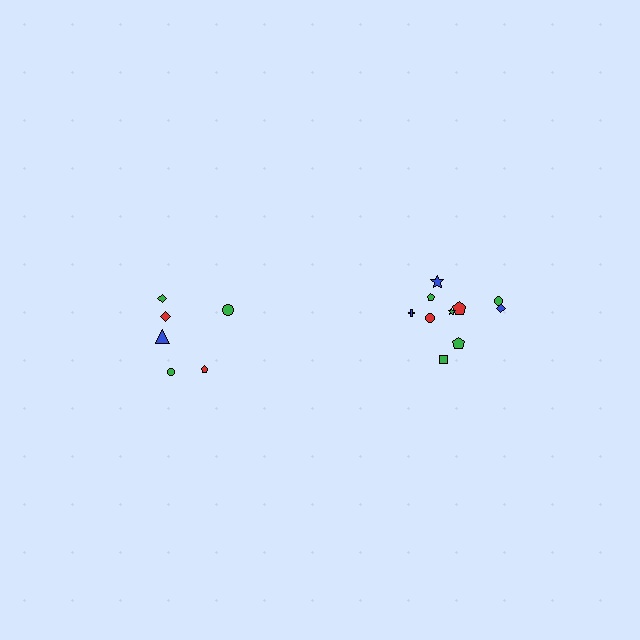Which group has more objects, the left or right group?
The right group.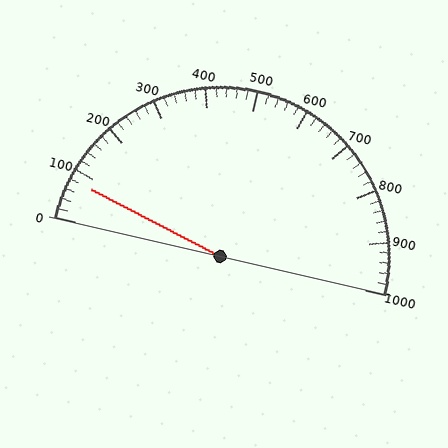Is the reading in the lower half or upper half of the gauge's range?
The reading is in the lower half of the range (0 to 1000).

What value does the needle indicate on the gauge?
The needle indicates approximately 80.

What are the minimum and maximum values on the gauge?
The gauge ranges from 0 to 1000.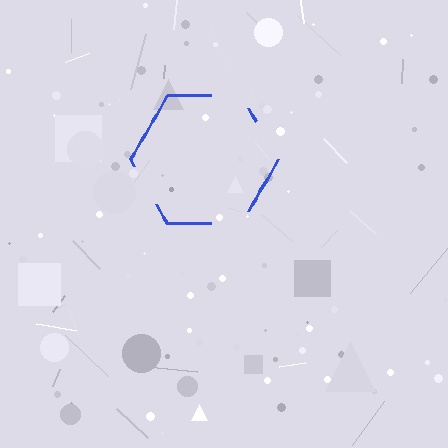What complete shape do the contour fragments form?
The contour fragments form a hexagon.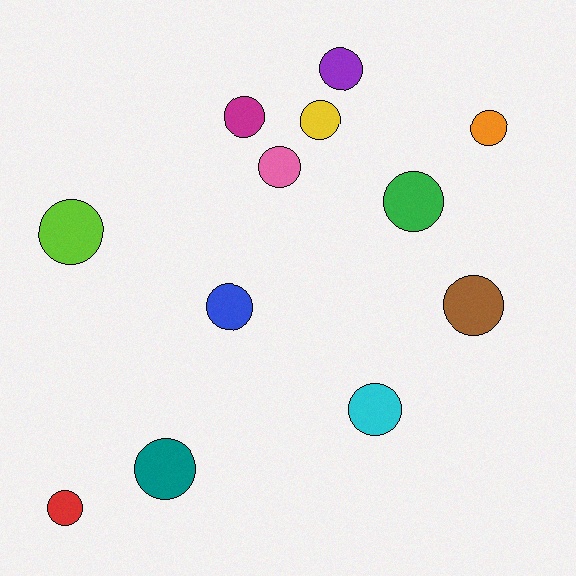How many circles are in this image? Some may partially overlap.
There are 12 circles.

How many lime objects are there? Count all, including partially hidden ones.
There is 1 lime object.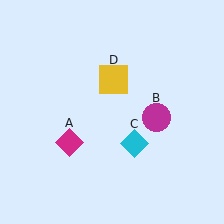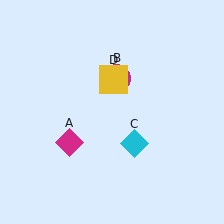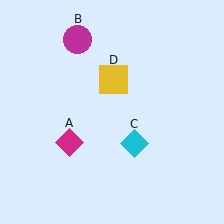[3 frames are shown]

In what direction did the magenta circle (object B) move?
The magenta circle (object B) moved up and to the left.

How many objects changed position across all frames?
1 object changed position: magenta circle (object B).